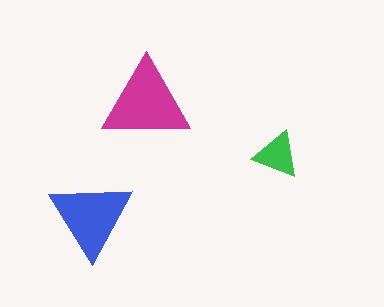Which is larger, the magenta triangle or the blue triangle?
The magenta one.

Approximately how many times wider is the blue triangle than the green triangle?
About 2 times wider.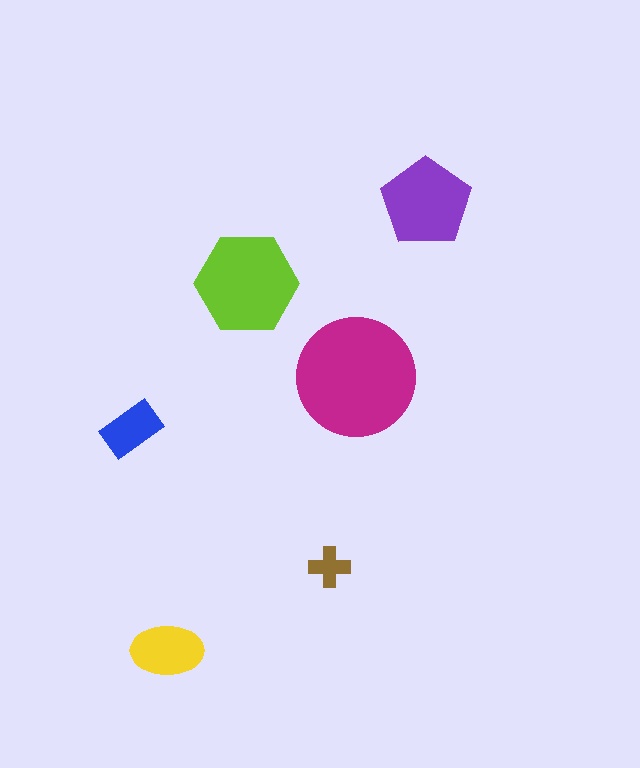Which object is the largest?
The magenta circle.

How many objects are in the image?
There are 6 objects in the image.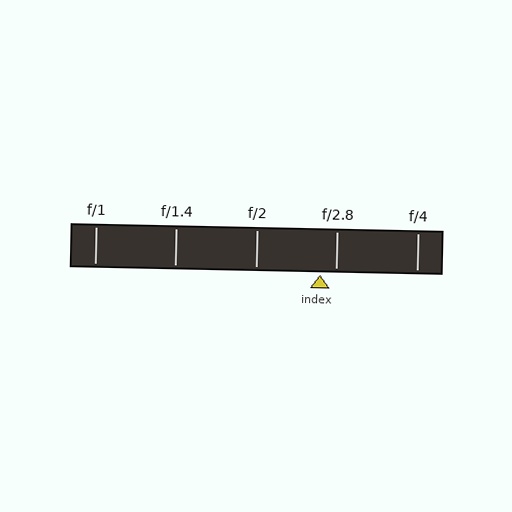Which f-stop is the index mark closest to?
The index mark is closest to f/2.8.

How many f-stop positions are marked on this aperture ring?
There are 5 f-stop positions marked.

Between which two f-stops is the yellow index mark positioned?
The index mark is between f/2 and f/2.8.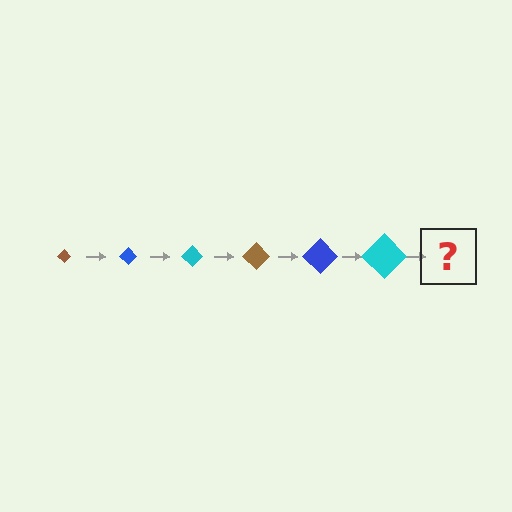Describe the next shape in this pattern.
It should be a brown diamond, larger than the previous one.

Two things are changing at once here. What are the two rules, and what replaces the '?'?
The two rules are that the diamond grows larger each step and the color cycles through brown, blue, and cyan. The '?' should be a brown diamond, larger than the previous one.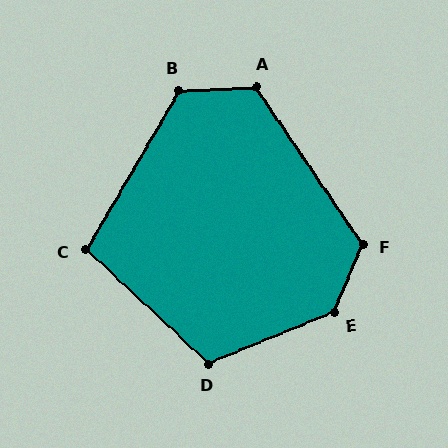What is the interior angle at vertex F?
Approximately 122 degrees (obtuse).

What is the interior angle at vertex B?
Approximately 123 degrees (obtuse).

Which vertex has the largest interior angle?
E, at approximately 136 degrees.